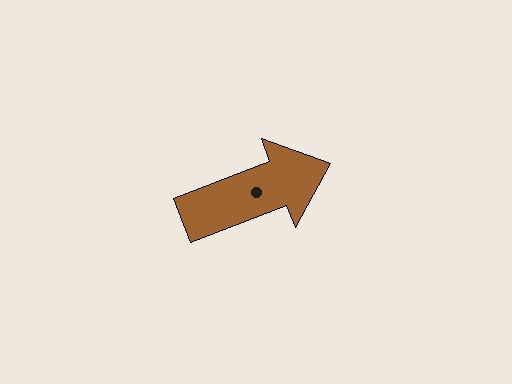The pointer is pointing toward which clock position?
Roughly 2 o'clock.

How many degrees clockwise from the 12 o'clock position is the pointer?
Approximately 69 degrees.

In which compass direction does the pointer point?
East.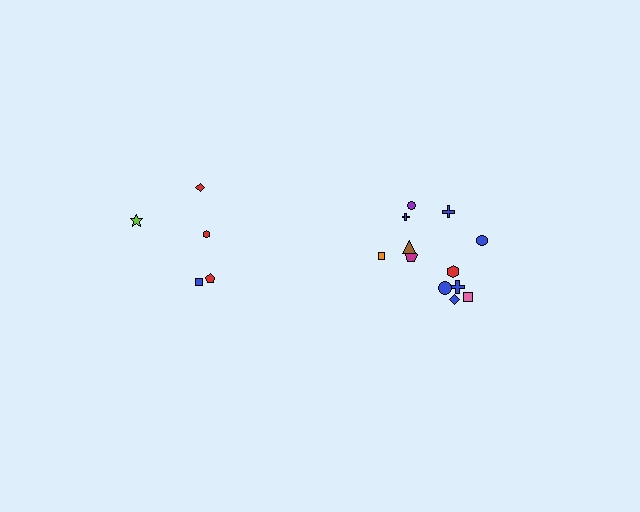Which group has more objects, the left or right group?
The right group.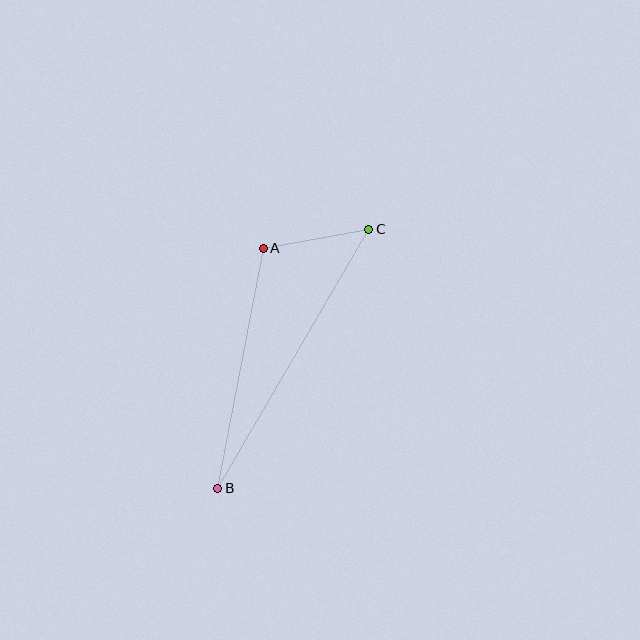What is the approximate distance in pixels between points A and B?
The distance between A and B is approximately 244 pixels.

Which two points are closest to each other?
Points A and C are closest to each other.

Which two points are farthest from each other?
Points B and C are farthest from each other.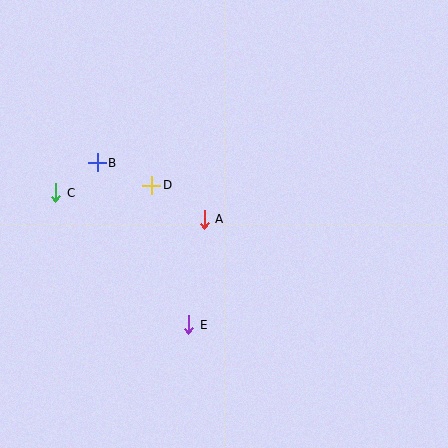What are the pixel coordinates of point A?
Point A is at (204, 219).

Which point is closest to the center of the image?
Point A at (204, 219) is closest to the center.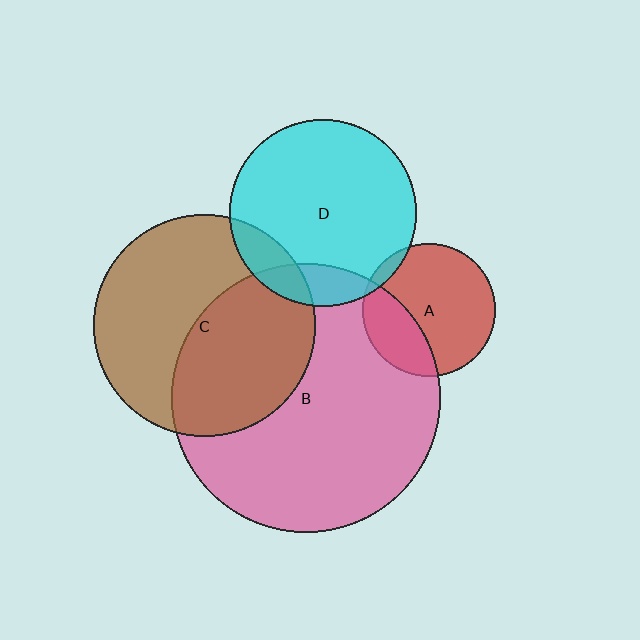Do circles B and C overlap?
Yes.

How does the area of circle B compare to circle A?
Approximately 4.1 times.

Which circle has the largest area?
Circle B (pink).